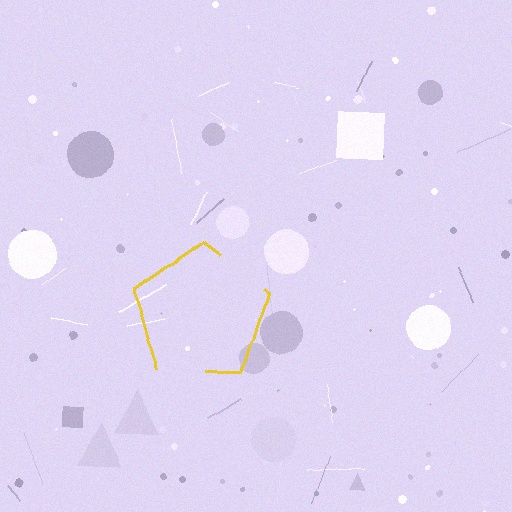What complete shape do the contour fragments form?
The contour fragments form a pentagon.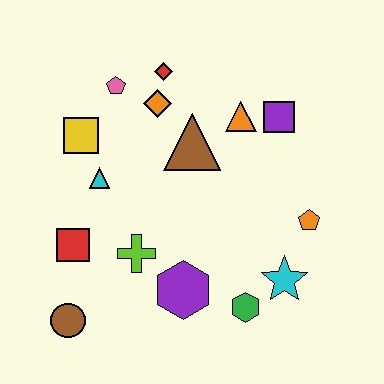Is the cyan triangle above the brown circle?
Yes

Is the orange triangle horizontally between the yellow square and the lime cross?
No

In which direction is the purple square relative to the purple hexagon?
The purple square is above the purple hexagon.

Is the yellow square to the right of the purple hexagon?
No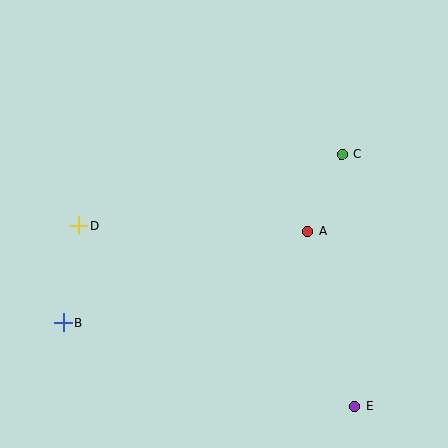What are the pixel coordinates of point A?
Point A is at (307, 231).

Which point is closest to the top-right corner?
Point C is closest to the top-right corner.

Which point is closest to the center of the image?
Point A at (307, 231) is closest to the center.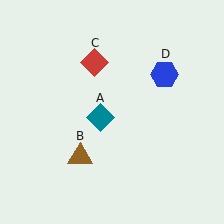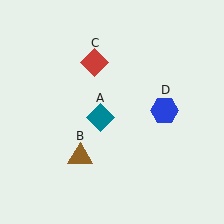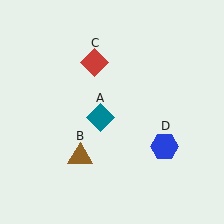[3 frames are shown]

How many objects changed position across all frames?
1 object changed position: blue hexagon (object D).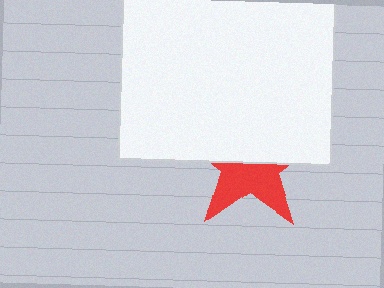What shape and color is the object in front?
The object in front is a white square.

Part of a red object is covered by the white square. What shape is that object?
It is a star.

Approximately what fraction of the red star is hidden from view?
Roughly 55% of the red star is hidden behind the white square.